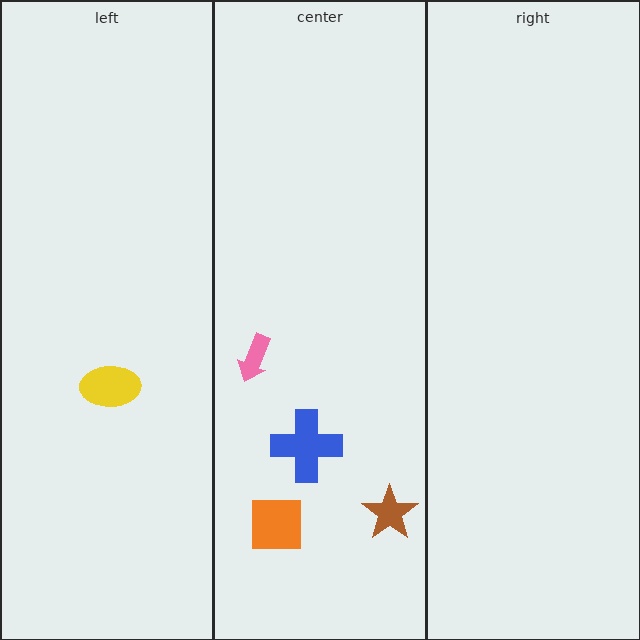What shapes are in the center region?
The brown star, the pink arrow, the orange square, the blue cross.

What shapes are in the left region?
The yellow ellipse.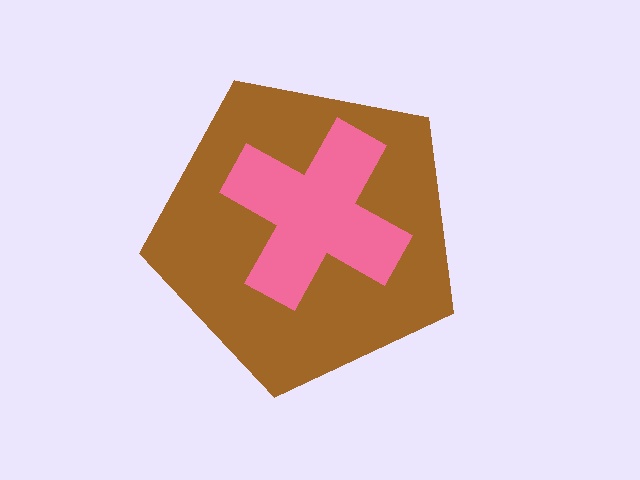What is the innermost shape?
The pink cross.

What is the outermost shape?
The brown pentagon.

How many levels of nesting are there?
2.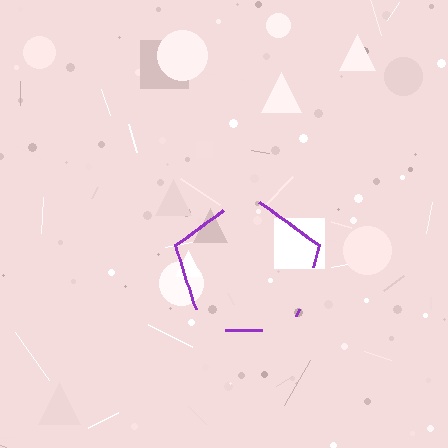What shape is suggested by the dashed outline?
The dashed outline suggests a pentagon.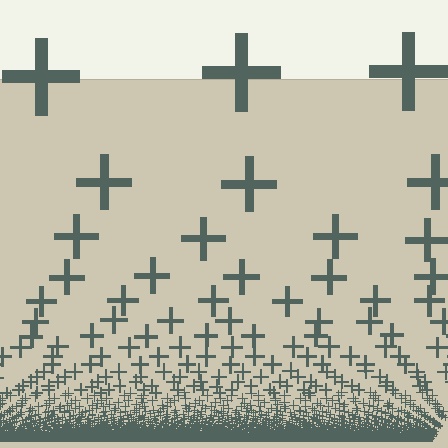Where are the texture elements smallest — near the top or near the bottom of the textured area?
Near the bottom.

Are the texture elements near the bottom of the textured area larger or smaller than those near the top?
Smaller. The gradient is inverted — elements near the bottom are smaller and denser.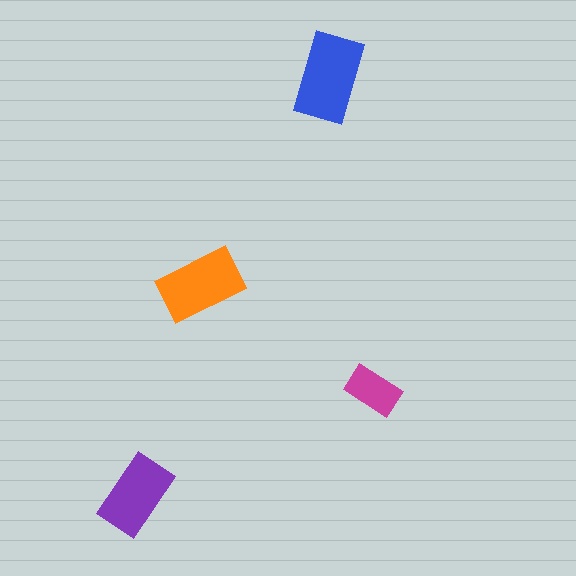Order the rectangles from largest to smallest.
the blue one, the orange one, the purple one, the magenta one.